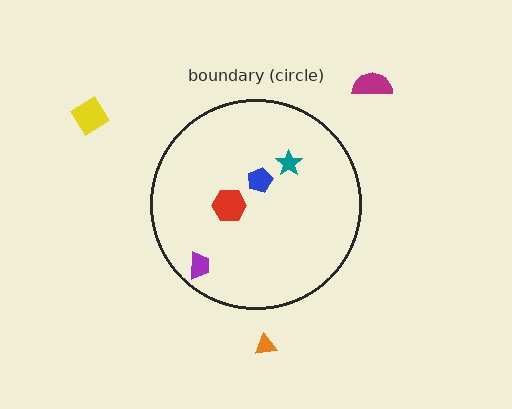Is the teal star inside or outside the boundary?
Inside.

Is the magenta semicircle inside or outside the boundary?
Outside.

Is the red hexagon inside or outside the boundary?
Inside.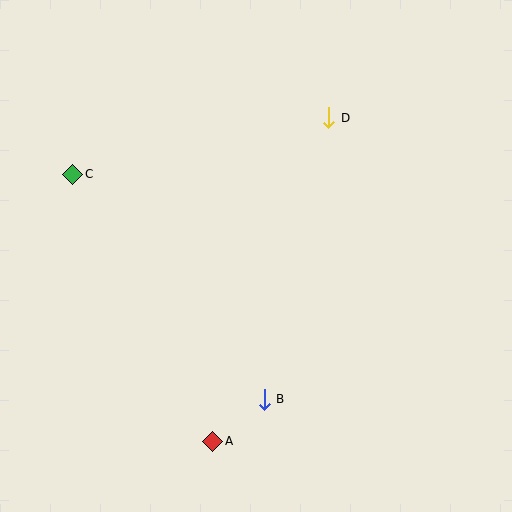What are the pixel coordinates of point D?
Point D is at (329, 118).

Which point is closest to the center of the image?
Point B at (264, 400) is closest to the center.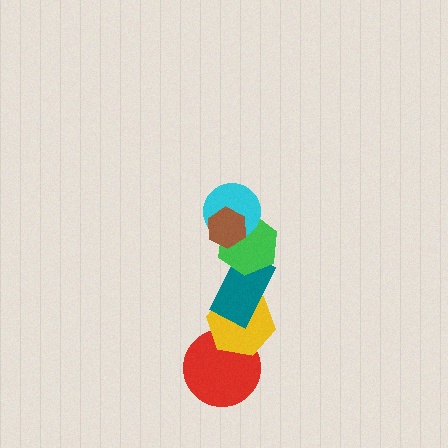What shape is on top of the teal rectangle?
The green hexagon is on top of the teal rectangle.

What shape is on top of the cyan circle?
The brown hexagon is on top of the cyan circle.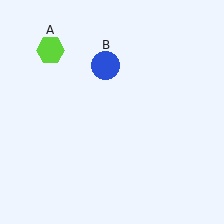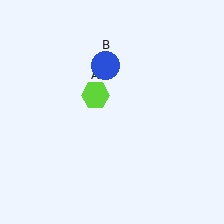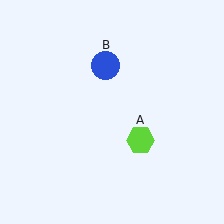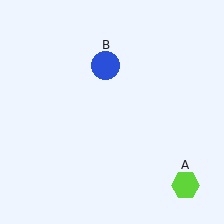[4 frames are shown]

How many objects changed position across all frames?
1 object changed position: lime hexagon (object A).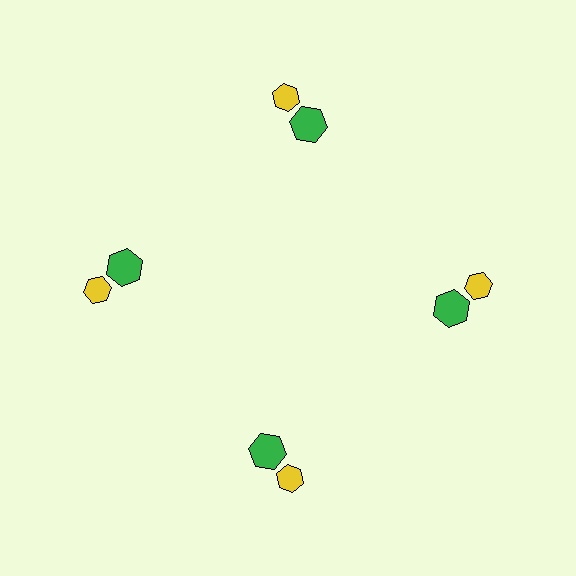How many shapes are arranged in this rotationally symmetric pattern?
There are 8 shapes, arranged in 4 groups of 2.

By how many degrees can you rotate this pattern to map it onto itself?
The pattern maps onto itself every 90 degrees of rotation.